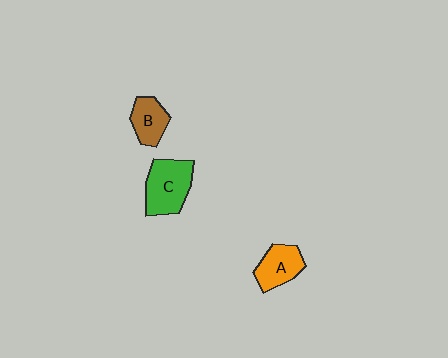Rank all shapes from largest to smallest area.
From largest to smallest: C (green), A (orange), B (brown).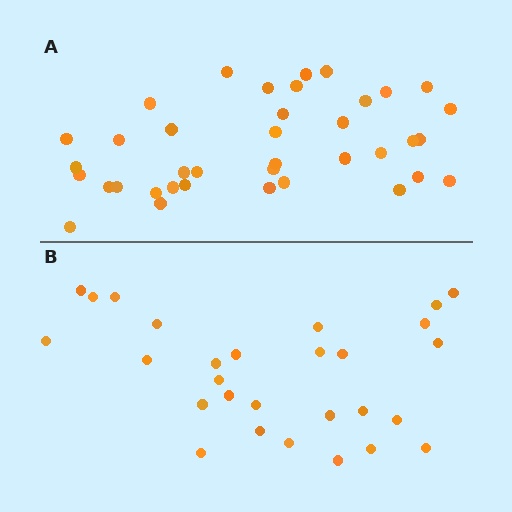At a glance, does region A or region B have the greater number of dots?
Region A (the top region) has more dots.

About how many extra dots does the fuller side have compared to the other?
Region A has roughly 10 or so more dots than region B.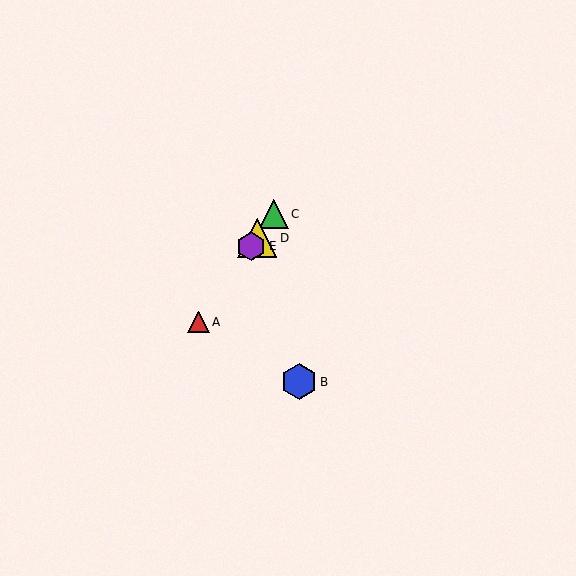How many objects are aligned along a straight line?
4 objects (A, C, D, E) are aligned along a straight line.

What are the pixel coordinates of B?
Object B is at (299, 382).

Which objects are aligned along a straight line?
Objects A, C, D, E are aligned along a straight line.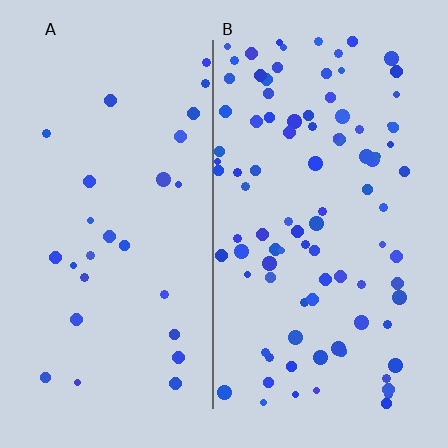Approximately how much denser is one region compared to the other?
Approximately 3.4× — region B over region A.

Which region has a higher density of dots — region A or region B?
B (the right).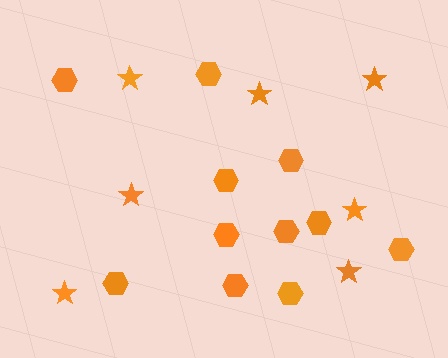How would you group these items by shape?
There are 2 groups: one group of hexagons (11) and one group of stars (7).